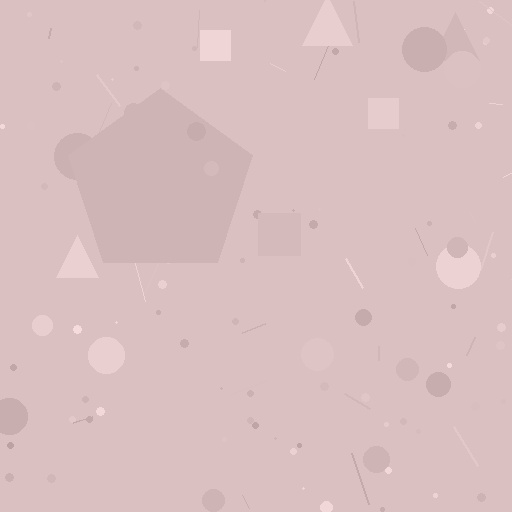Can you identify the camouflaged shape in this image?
The camouflaged shape is a pentagon.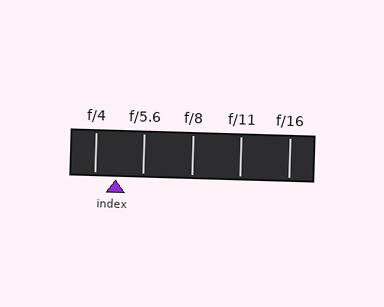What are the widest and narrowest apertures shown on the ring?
The widest aperture shown is f/4 and the narrowest is f/16.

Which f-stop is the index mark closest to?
The index mark is closest to f/4.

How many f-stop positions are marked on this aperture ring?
There are 5 f-stop positions marked.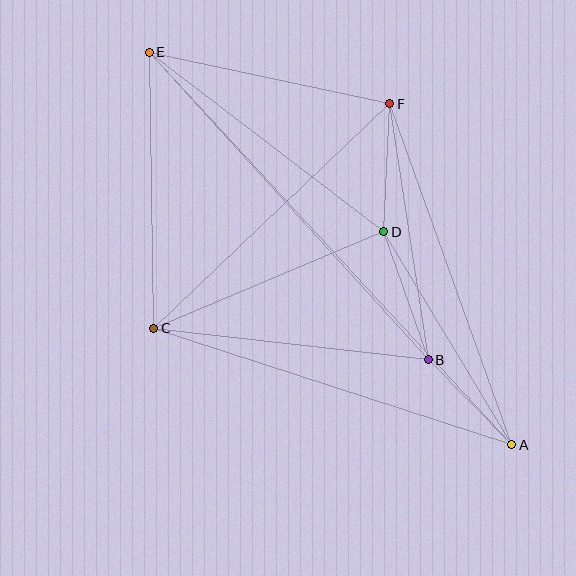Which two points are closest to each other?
Points A and B are closest to each other.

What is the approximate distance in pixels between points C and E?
The distance between C and E is approximately 276 pixels.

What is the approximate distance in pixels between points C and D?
The distance between C and D is approximately 249 pixels.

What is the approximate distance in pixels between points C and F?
The distance between C and F is approximately 326 pixels.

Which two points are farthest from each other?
Points A and E are farthest from each other.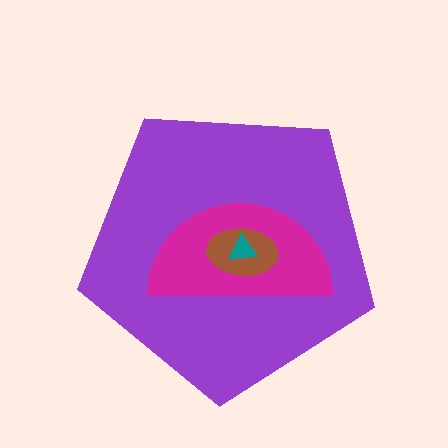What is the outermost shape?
The purple pentagon.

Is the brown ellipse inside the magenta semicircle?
Yes.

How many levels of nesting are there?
4.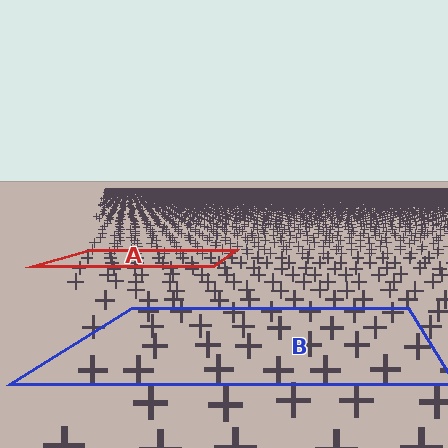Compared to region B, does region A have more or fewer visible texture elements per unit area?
Region A has more texture elements per unit area — they are packed more densely because it is farther away.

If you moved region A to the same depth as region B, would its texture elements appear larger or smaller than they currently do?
They would appear larger. At a closer depth, the same texture elements are projected at a bigger on-screen size.